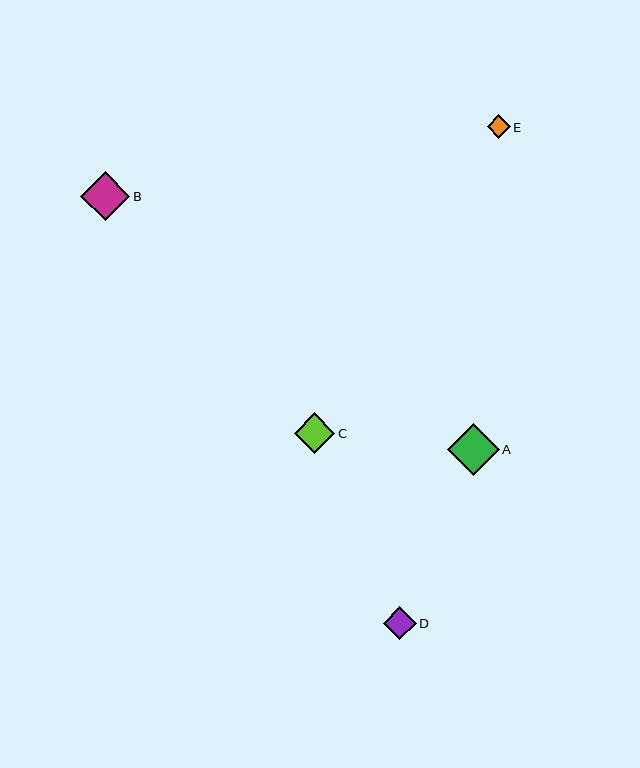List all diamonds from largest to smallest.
From largest to smallest: A, B, C, D, E.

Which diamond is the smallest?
Diamond E is the smallest with a size of approximately 23 pixels.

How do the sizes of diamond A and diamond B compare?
Diamond A and diamond B are approximately the same size.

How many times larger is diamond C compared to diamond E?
Diamond C is approximately 1.7 times the size of diamond E.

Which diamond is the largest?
Diamond A is the largest with a size of approximately 52 pixels.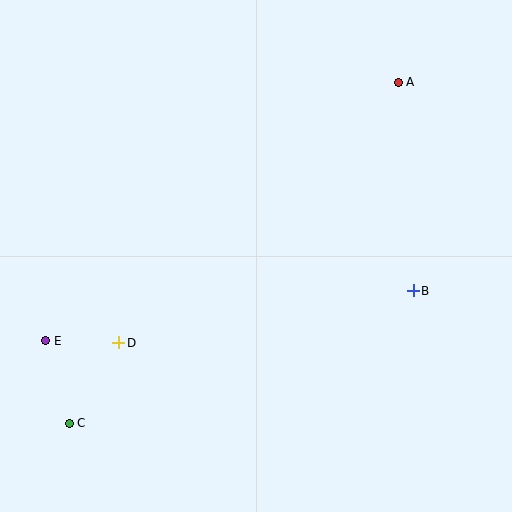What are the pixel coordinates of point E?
Point E is at (46, 341).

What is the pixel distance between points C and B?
The distance between C and B is 369 pixels.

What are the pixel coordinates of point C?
Point C is at (69, 423).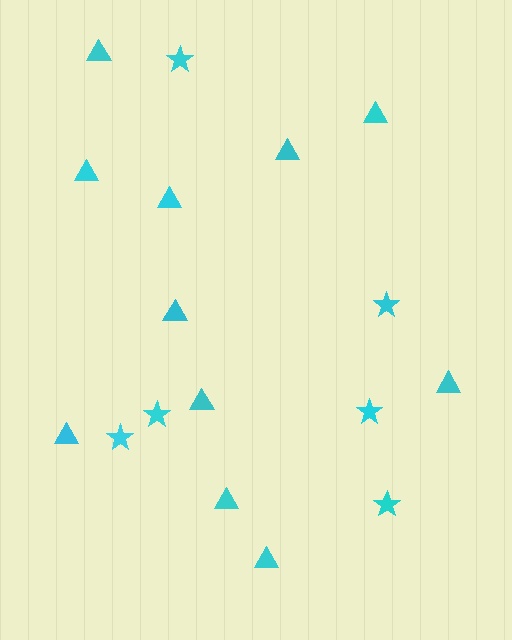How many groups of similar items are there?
There are 2 groups: one group of triangles (11) and one group of stars (6).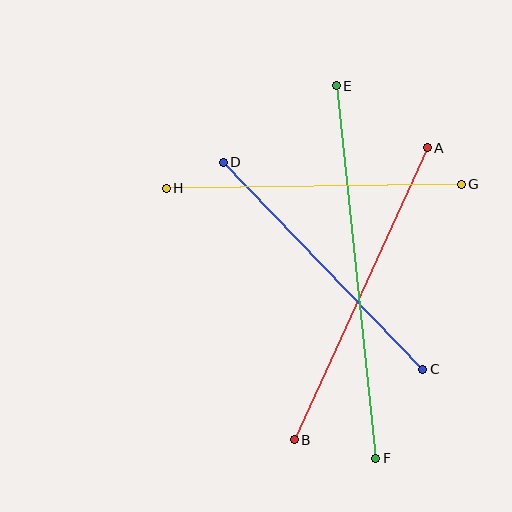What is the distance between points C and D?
The distance is approximately 287 pixels.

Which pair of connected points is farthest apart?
Points E and F are farthest apart.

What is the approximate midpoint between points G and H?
The midpoint is at approximately (314, 186) pixels.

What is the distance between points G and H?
The distance is approximately 295 pixels.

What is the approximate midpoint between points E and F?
The midpoint is at approximately (356, 272) pixels.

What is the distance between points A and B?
The distance is approximately 321 pixels.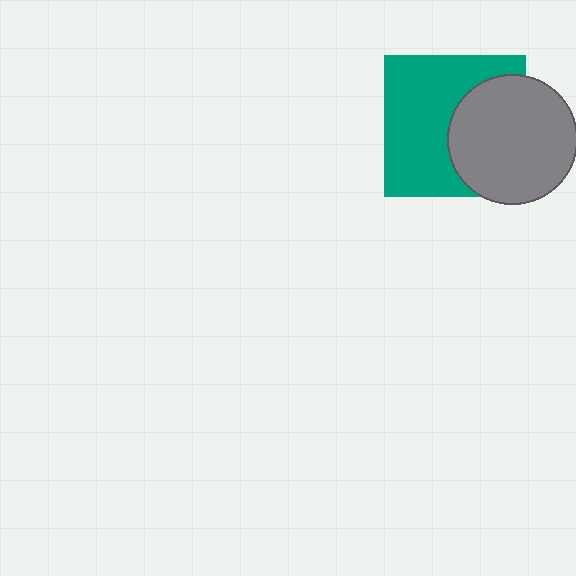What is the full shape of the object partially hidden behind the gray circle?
The partially hidden object is a teal square.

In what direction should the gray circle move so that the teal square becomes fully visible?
The gray circle should move right. That is the shortest direction to clear the overlap and leave the teal square fully visible.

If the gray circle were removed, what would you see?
You would see the complete teal square.